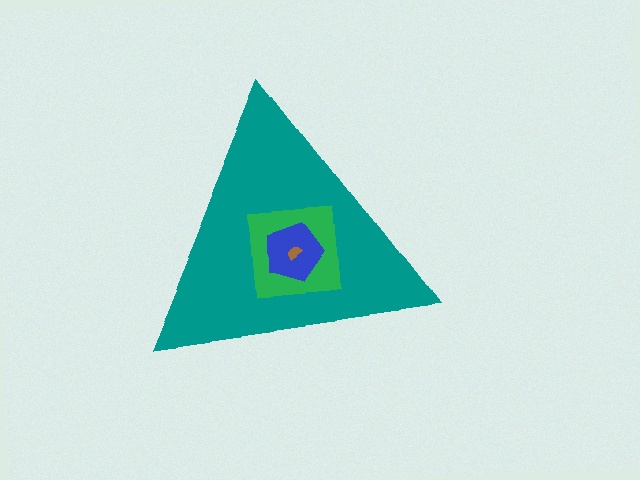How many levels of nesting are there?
4.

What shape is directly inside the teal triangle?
The green square.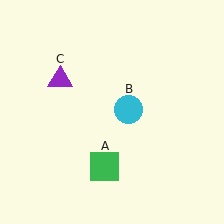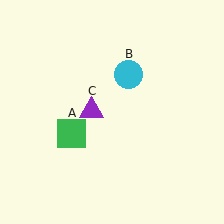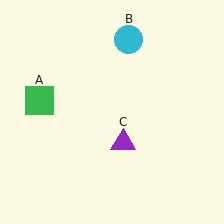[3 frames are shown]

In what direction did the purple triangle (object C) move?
The purple triangle (object C) moved down and to the right.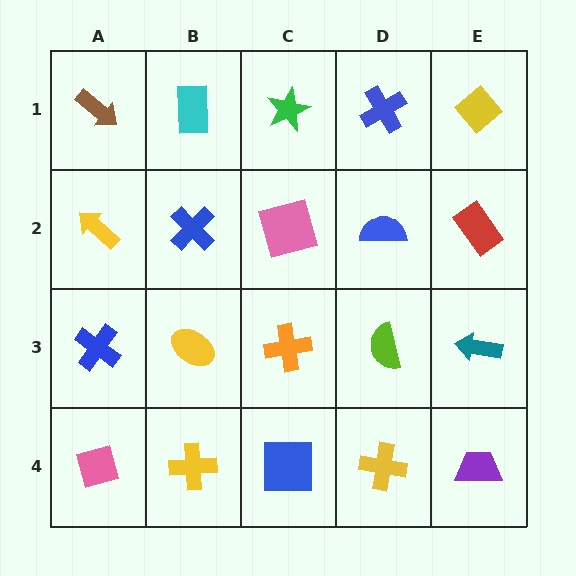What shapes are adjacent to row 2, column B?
A cyan rectangle (row 1, column B), a yellow ellipse (row 3, column B), a yellow arrow (row 2, column A), a pink square (row 2, column C).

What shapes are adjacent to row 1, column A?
A yellow arrow (row 2, column A), a cyan rectangle (row 1, column B).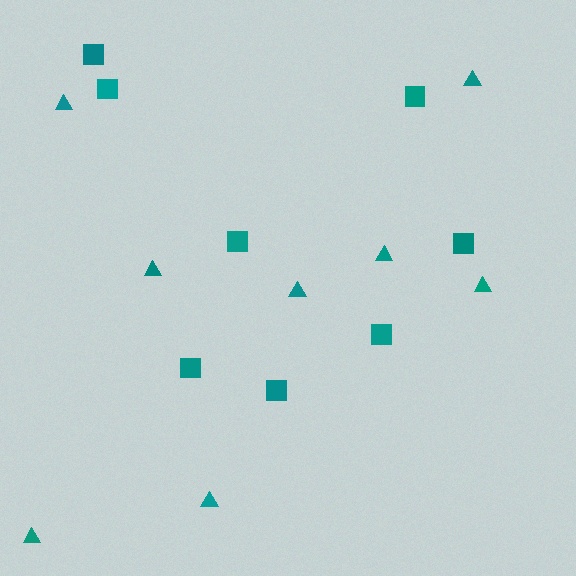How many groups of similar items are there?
There are 2 groups: one group of triangles (8) and one group of squares (8).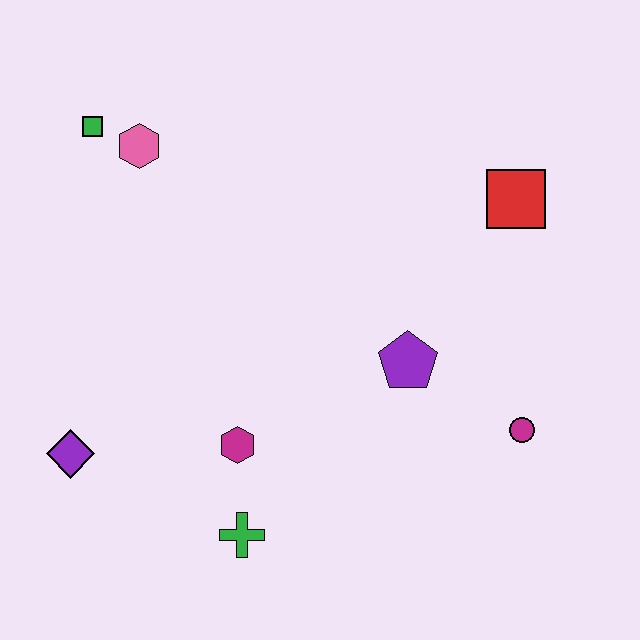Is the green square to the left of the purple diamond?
No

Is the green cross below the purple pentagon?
Yes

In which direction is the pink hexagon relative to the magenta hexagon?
The pink hexagon is above the magenta hexagon.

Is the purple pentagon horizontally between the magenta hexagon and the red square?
Yes